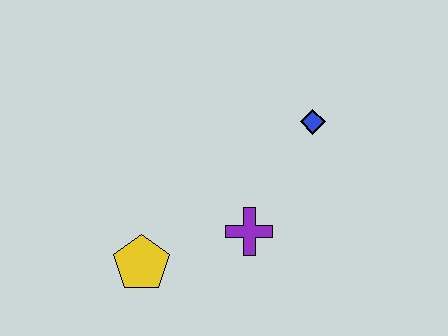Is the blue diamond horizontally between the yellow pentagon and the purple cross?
No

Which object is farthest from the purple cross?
The blue diamond is farthest from the purple cross.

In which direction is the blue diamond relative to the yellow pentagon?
The blue diamond is to the right of the yellow pentagon.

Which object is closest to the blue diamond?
The purple cross is closest to the blue diamond.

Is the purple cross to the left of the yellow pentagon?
No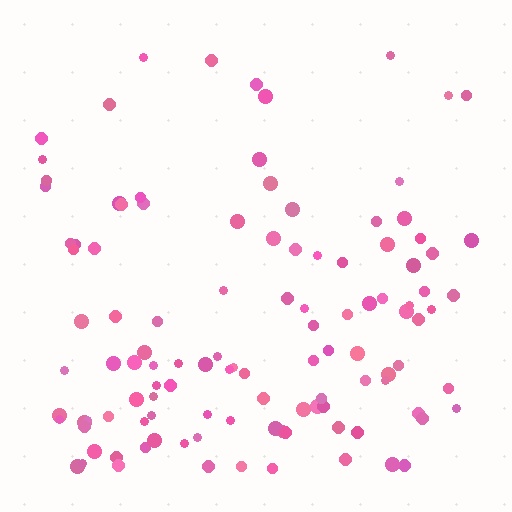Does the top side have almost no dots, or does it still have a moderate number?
Still a moderate number, just noticeably fewer than the bottom.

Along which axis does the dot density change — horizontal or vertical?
Vertical.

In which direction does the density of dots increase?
From top to bottom, with the bottom side densest.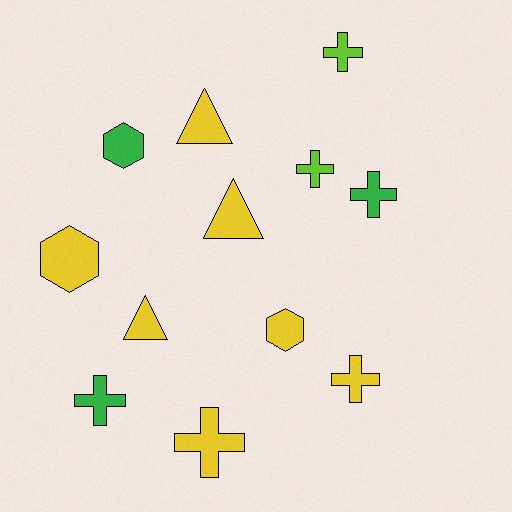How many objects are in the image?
There are 12 objects.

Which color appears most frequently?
Yellow, with 7 objects.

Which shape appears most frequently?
Cross, with 6 objects.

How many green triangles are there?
There are no green triangles.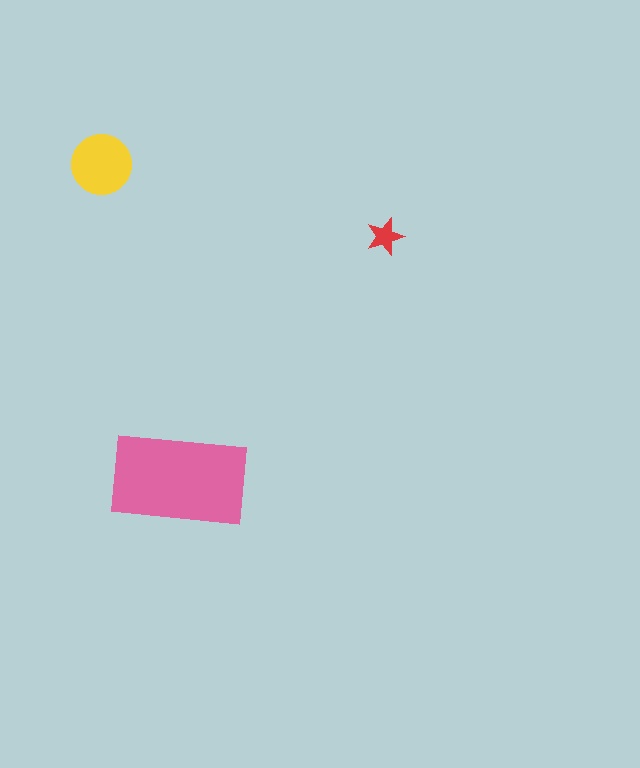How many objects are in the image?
There are 3 objects in the image.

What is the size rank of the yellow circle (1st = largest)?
2nd.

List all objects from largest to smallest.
The pink rectangle, the yellow circle, the red star.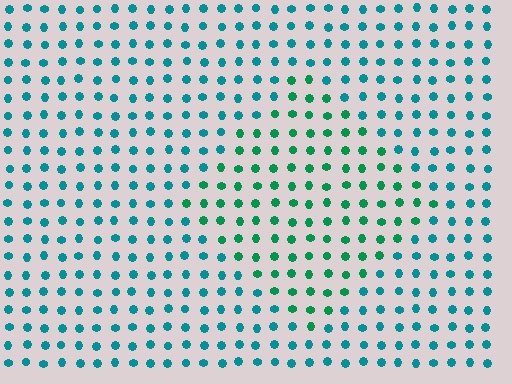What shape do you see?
I see a diamond.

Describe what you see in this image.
The image is filled with small teal elements in a uniform arrangement. A diamond-shaped region is visible where the elements are tinted to a slightly different hue, forming a subtle color boundary.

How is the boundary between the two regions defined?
The boundary is defined purely by a slight shift in hue (about 31 degrees). Spacing, size, and orientation are identical on both sides.